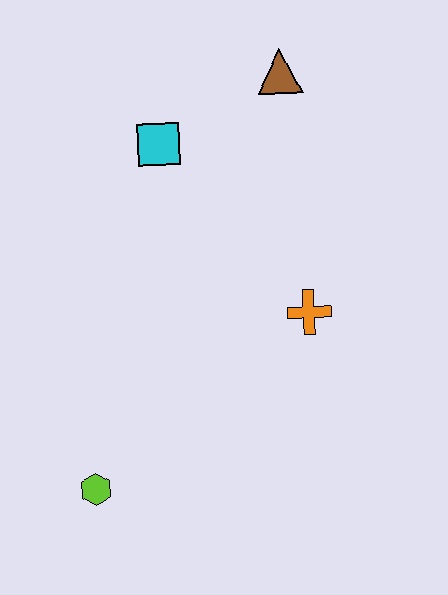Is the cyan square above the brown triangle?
No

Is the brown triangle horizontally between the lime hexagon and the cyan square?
No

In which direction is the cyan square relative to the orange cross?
The cyan square is above the orange cross.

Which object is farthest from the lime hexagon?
The brown triangle is farthest from the lime hexagon.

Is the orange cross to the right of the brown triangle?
Yes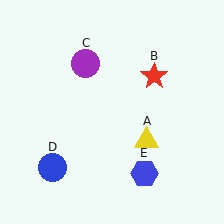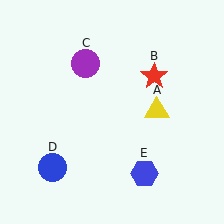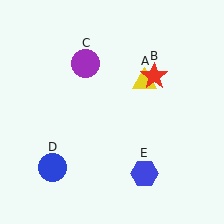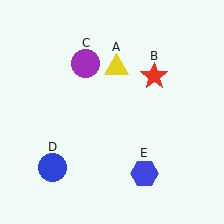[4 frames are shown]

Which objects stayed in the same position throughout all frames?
Red star (object B) and purple circle (object C) and blue circle (object D) and blue hexagon (object E) remained stationary.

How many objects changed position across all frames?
1 object changed position: yellow triangle (object A).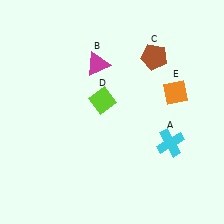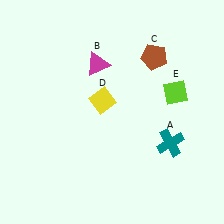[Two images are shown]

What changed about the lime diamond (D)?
In Image 1, D is lime. In Image 2, it changed to yellow.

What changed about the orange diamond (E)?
In Image 1, E is orange. In Image 2, it changed to lime.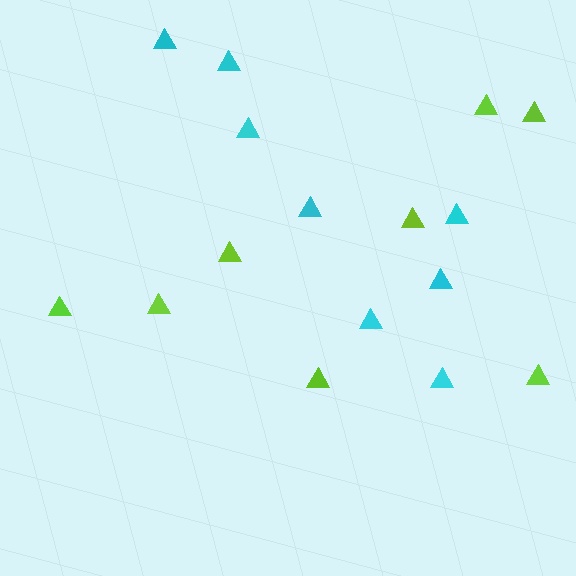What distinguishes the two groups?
There are 2 groups: one group of cyan triangles (8) and one group of lime triangles (8).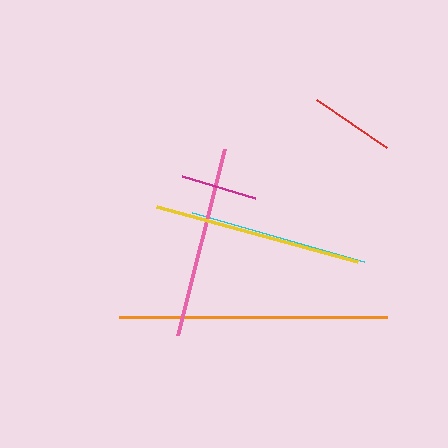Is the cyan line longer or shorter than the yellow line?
The yellow line is longer than the cyan line.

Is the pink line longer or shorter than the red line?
The pink line is longer than the red line.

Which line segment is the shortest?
The magenta line is the shortest at approximately 76 pixels.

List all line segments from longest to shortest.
From longest to shortest: orange, yellow, pink, cyan, red, magenta.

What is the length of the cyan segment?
The cyan segment is approximately 179 pixels long.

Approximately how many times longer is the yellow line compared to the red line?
The yellow line is approximately 2.5 times the length of the red line.